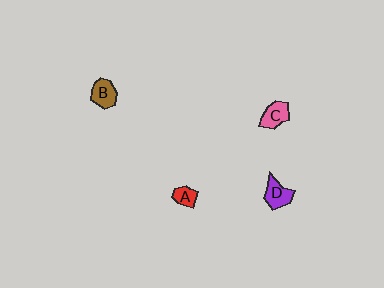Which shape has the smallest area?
Shape A (red).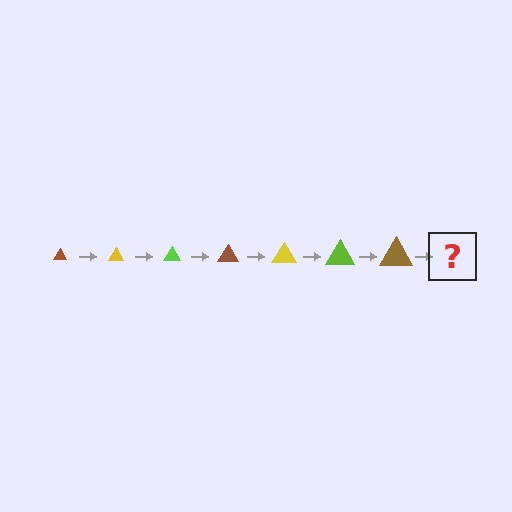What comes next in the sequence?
The next element should be a yellow triangle, larger than the previous one.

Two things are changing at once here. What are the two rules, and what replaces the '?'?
The two rules are that the triangle grows larger each step and the color cycles through brown, yellow, and lime. The '?' should be a yellow triangle, larger than the previous one.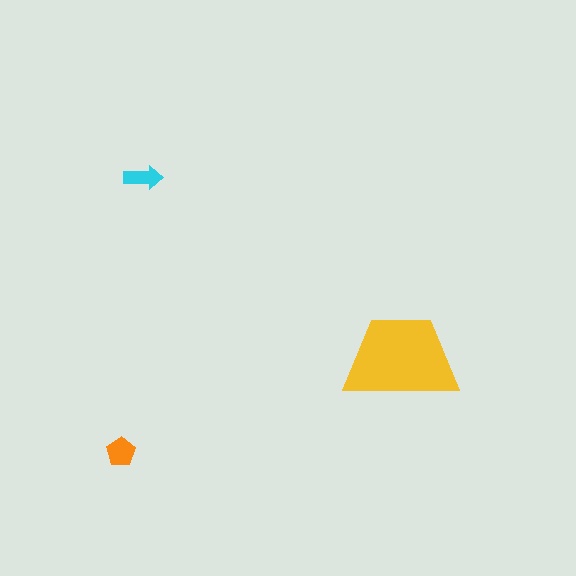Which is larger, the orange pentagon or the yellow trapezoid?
The yellow trapezoid.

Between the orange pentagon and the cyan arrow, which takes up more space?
The orange pentagon.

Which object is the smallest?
The cyan arrow.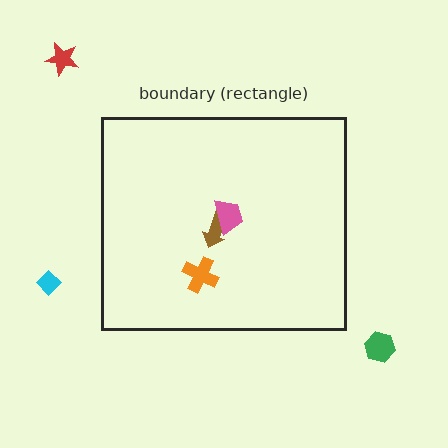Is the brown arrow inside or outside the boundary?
Inside.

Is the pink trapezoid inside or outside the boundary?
Inside.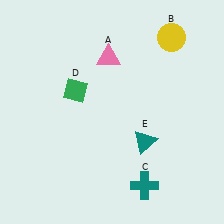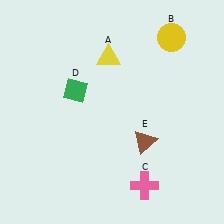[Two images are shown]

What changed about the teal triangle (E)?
In Image 1, E is teal. In Image 2, it changed to brown.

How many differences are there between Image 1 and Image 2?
There are 3 differences between the two images.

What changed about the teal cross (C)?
In Image 1, C is teal. In Image 2, it changed to pink.